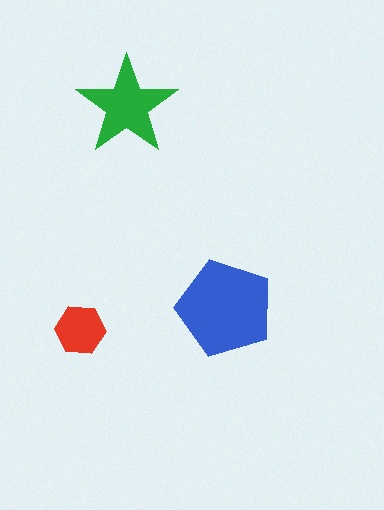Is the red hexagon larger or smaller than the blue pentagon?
Smaller.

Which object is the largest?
The blue pentagon.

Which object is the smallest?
The red hexagon.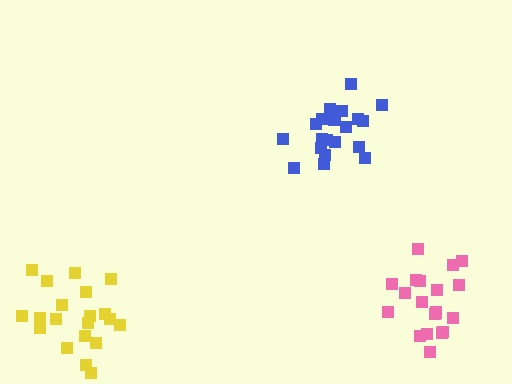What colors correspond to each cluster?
The clusters are colored: pink, yellow, blue.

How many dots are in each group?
Group 1: 19 dots, Group 2: 20 dots, Group 3: 20 dots (59 total).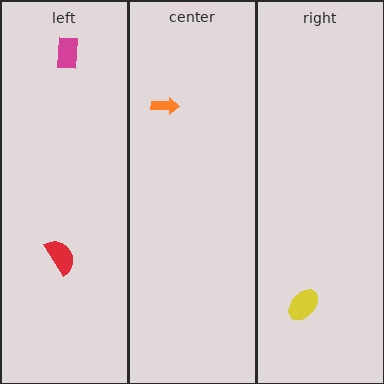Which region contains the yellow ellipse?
The right region.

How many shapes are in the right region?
1.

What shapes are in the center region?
The orange arrow.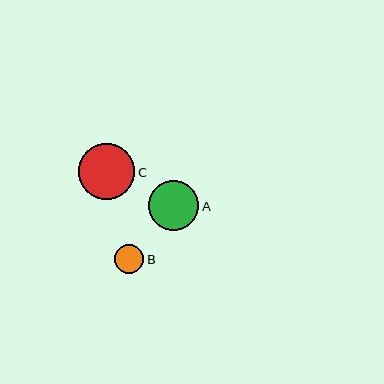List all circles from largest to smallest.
From largest to smallest: C, A, B.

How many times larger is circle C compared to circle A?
Circle C is approximately 1.1 times the size of circle A.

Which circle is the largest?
Circle C is the largest with a size of approximately 56 pixels.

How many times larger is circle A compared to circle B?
Circle A is approximately 1.7 times the size of circle B.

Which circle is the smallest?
Circle B is the smallest with a size of approximately 29 pixels.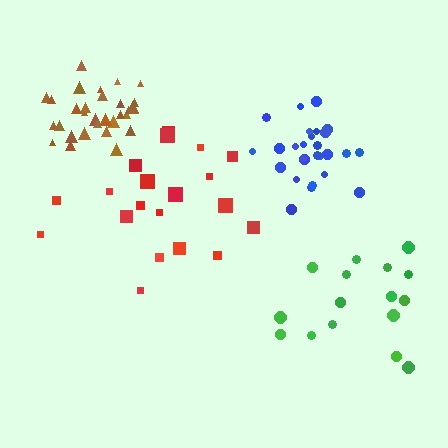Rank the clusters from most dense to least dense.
brown, blue, red, green.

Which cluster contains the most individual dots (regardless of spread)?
Brown (32).